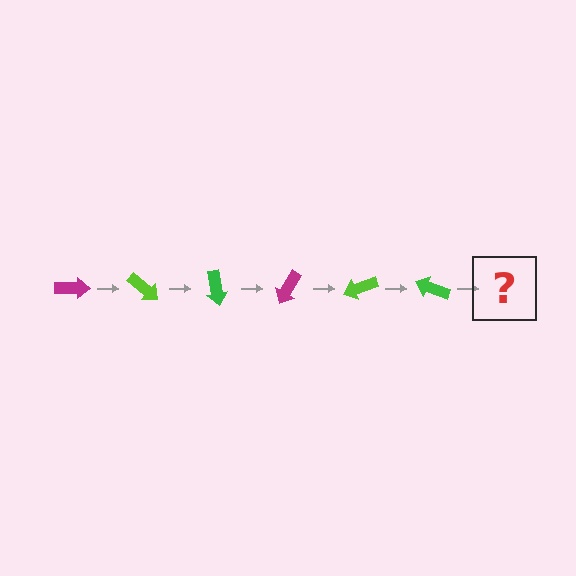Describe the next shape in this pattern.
It should be a magenta arrow, rotated 240 degrees from the start.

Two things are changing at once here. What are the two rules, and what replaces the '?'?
The two rules are that it rotates 40 degrees each step and the color cycles through magenta, lime, and green. The '?' should be a magenta arrow, rotated 240 degrees from the start.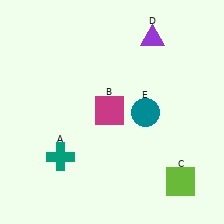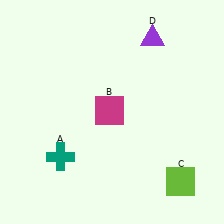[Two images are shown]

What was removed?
The teal circle (E) was removed in Image 2.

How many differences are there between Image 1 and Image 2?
There is 1 difference between the two images.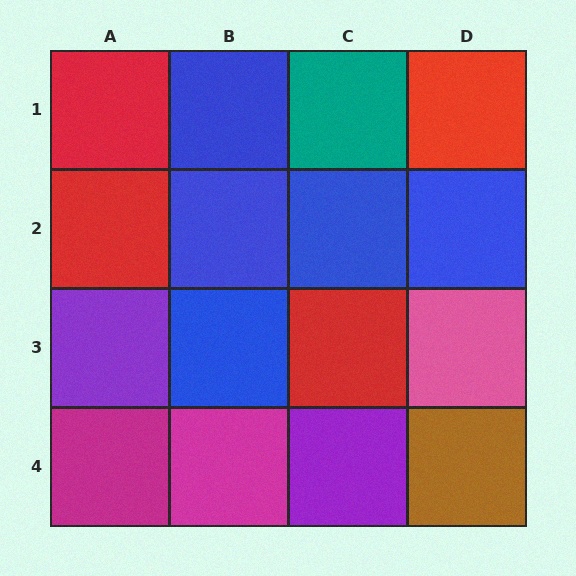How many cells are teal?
1 cell is teal.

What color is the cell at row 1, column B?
Blue.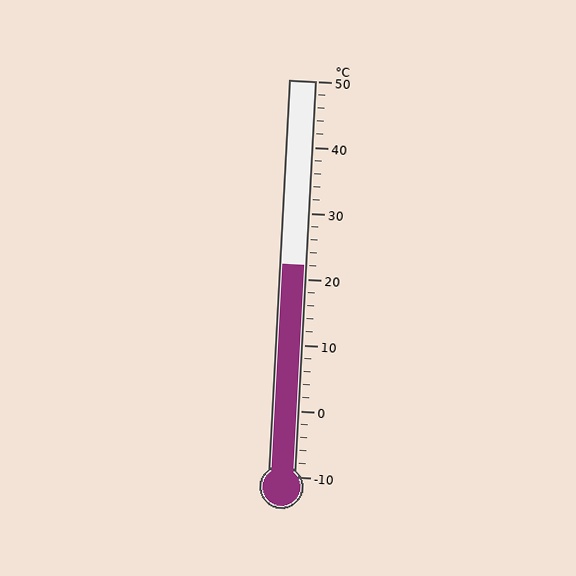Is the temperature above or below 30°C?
The temperature is below 30°C.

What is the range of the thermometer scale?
The thermometer scale ranges from -10°C to 50°C.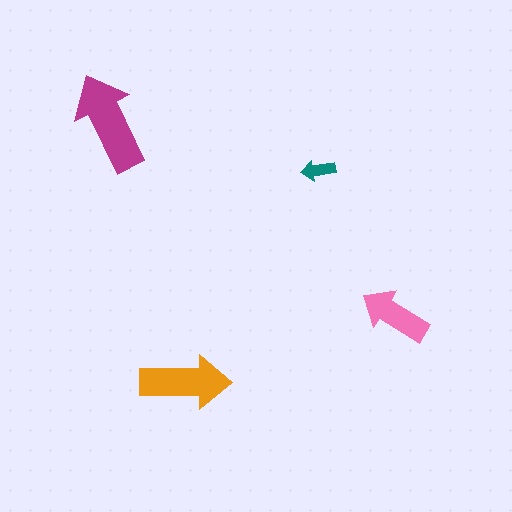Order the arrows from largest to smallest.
the magenta one, the orange one, the pink one, the teal one.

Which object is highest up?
The magenta arrow is topmost.